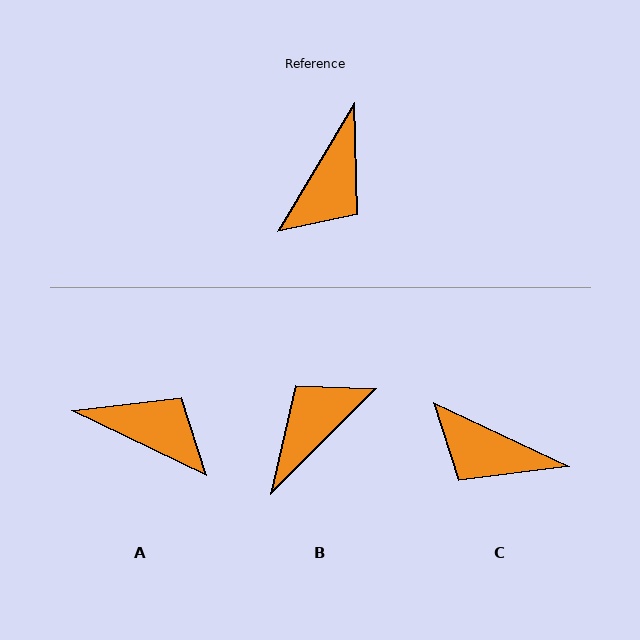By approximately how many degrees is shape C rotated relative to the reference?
Approximately 84 degrees clockwise.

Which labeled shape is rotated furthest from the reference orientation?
B, about 166 degrees away.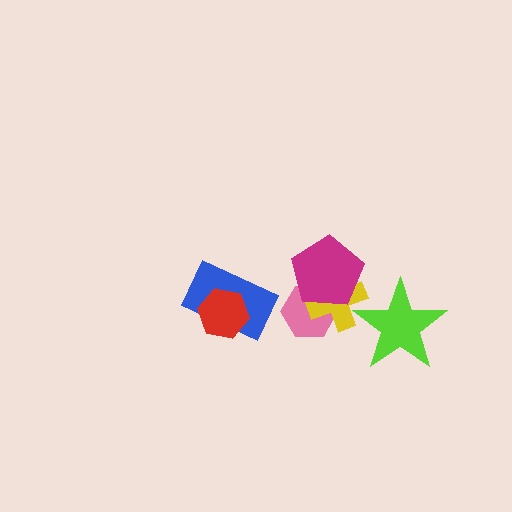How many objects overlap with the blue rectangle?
1 object overlaps with the blue rectangle.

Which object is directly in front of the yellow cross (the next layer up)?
The magenta pentagon is directly in front of the yellow cross.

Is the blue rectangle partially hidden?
Yes, it is partially covered by another shape.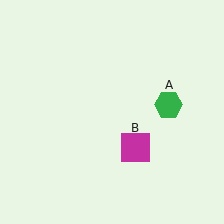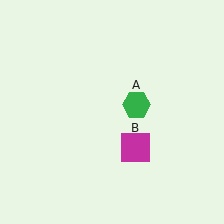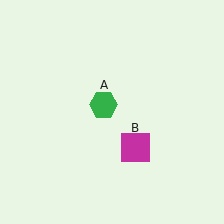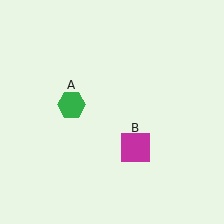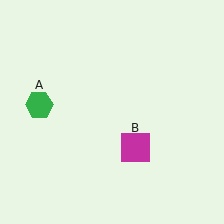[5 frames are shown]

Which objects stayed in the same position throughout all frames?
Magenta square (object B) remained stationary.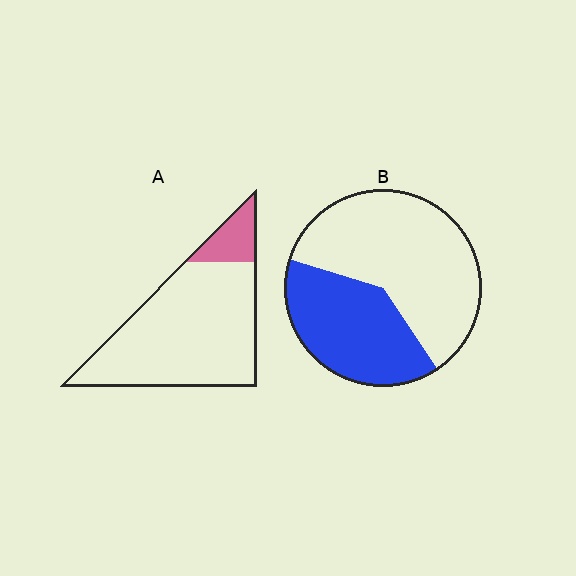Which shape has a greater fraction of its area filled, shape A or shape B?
Shape B.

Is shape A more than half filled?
No.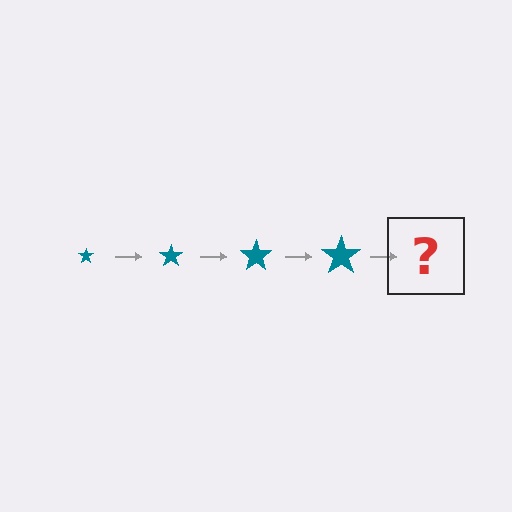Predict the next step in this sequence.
The next step is a teal star, larger than the previous one.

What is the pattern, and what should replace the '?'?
The pattern is that the star gets progressively larger each step. The '?' should be a teal star, larger than the previous one.